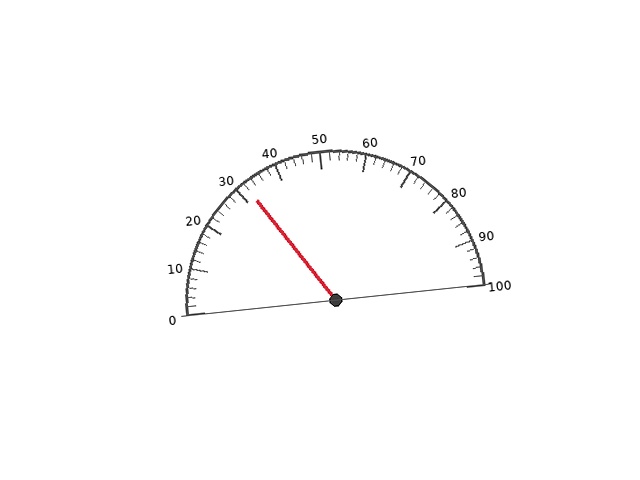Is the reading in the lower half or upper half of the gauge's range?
The reading is in the lower half of the range (0 to 100).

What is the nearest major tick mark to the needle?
The nearest major tick mark is 30.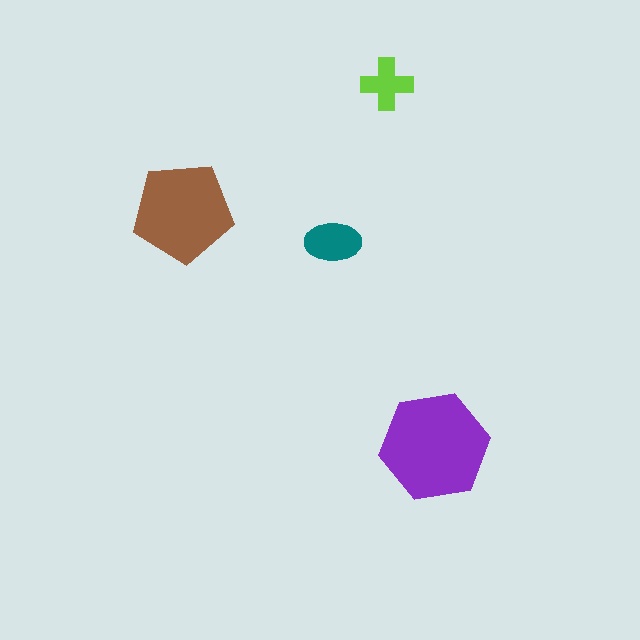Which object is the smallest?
The lime cross.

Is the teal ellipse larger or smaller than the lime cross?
Larger.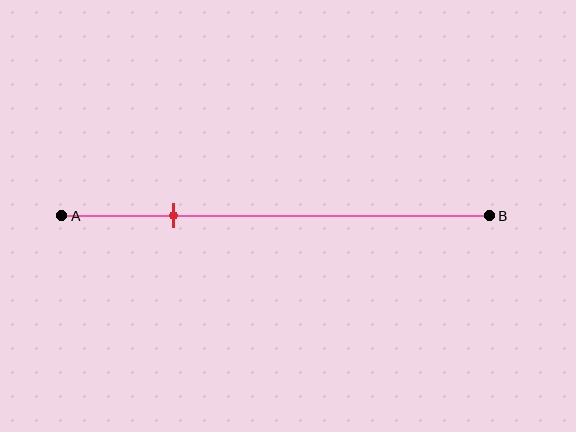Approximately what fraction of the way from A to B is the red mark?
The red mark is approximately 25% of the way from A to B.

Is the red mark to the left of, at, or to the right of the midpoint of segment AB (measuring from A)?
The red mark is to the left of the midpoint of segment AB.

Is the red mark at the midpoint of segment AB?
No, the mark is at about 25% from A, not at the 50% midpoint.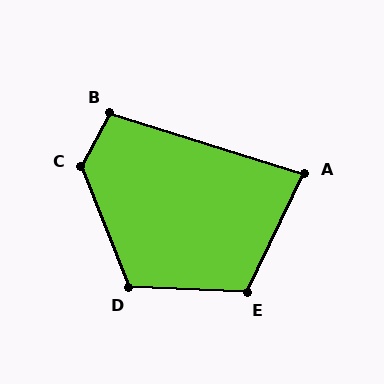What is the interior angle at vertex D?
Approximately 114 degrees (obtuse).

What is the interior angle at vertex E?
Approximately 114 degrees (obtuse).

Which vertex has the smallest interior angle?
A, at approximately 81 degrees.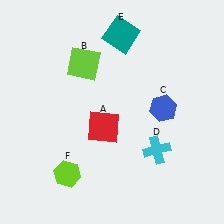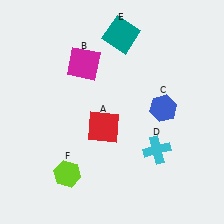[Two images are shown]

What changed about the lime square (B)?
In Image 1, B is lime. In Image 2, it changed to magenta.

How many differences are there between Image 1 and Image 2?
There is 1 difference between the two images.